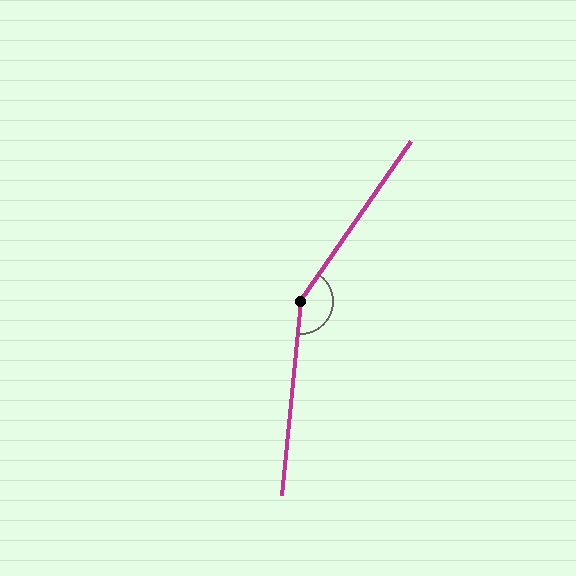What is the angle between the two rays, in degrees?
Approximately 151 degrees.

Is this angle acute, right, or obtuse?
It is obtuse.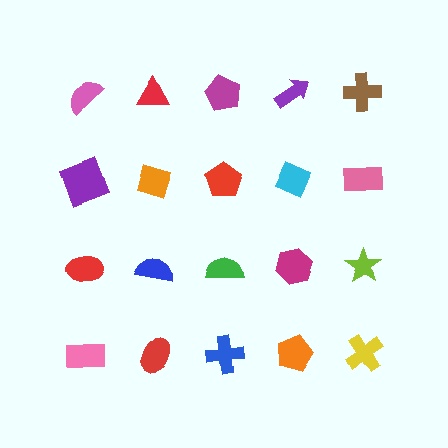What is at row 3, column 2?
A blue semicircle.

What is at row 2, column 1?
A purple square.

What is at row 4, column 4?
An orange pentagon.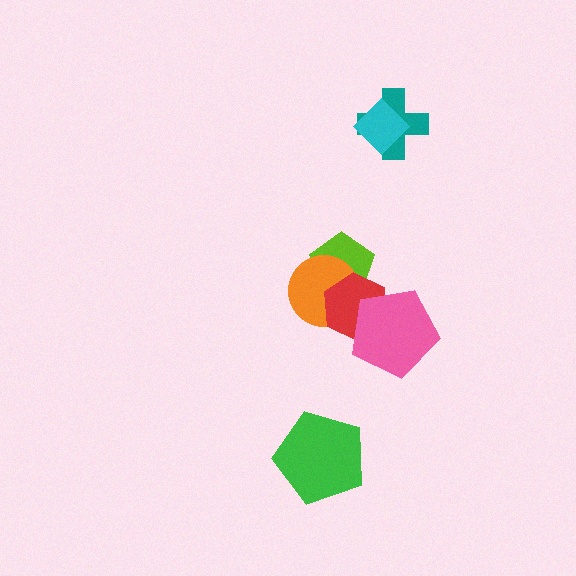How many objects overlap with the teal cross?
1 object overlaps with the teal cross.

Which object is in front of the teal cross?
The cyan diamond is in front of the teal cross.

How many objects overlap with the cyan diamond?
1 object overlaps with the cyan diamond.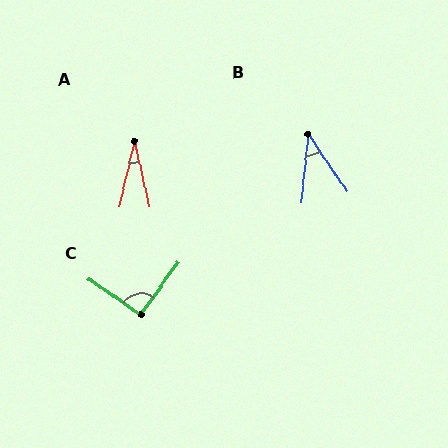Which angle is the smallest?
A, at approximately 26 degrees.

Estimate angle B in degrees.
Approximately 40 degrees.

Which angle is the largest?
C, at approximately 91 degrees.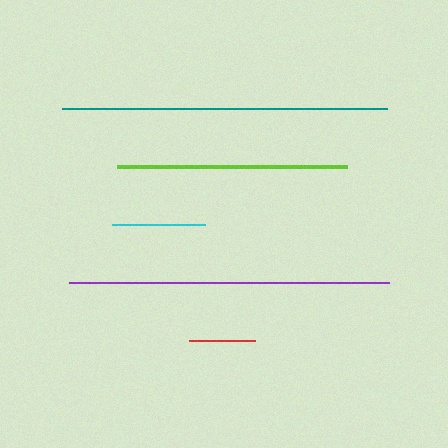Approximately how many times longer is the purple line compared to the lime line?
The purple line is approximately 1.4 times the length of the lime line.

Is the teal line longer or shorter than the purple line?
The teal line is longer than the purple line.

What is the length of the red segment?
The red segment is approximately 66 pixels long.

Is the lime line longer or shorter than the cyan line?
The lime line is longer than the cyan line.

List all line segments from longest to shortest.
From longest to shortest: teal, purple, lime, cyan, red.